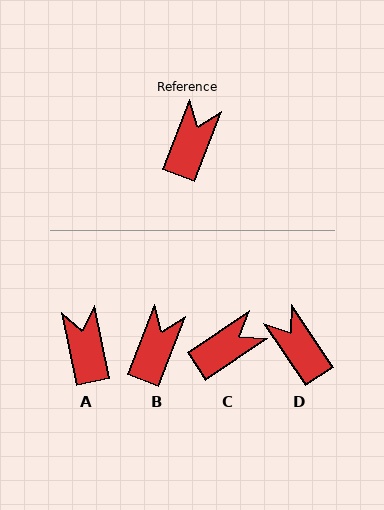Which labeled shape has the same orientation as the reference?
B.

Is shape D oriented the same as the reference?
No, it is off by about 54 degrees.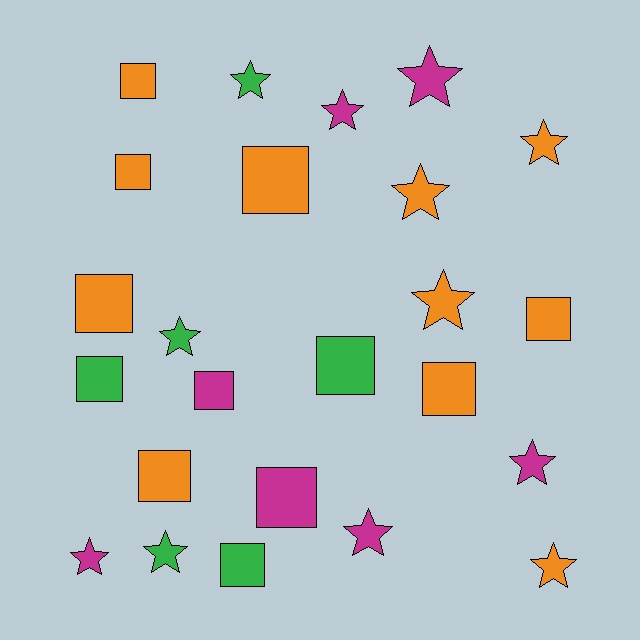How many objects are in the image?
There are 24 objects.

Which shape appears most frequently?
Star, with 12 objects.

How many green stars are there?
There are 3 green stars.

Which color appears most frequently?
Orange, with 11 objects.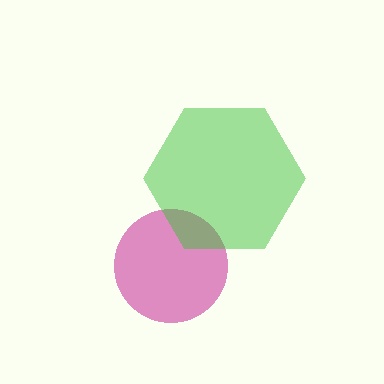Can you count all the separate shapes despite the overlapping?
Yes, there are 2 separate shapes.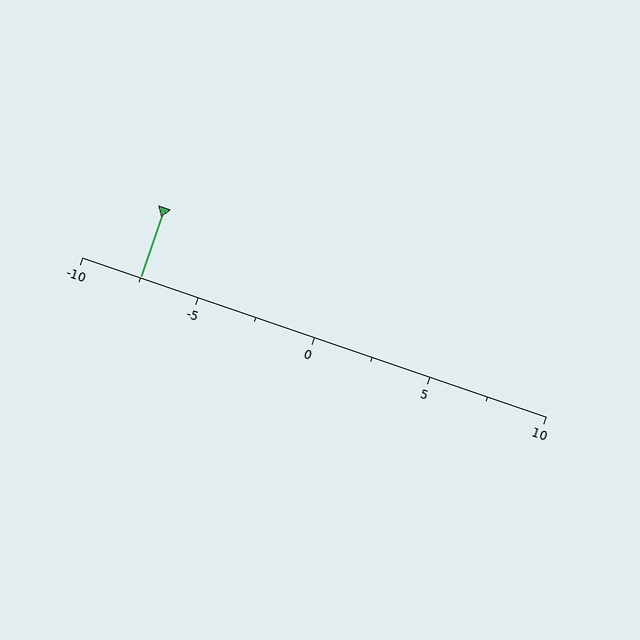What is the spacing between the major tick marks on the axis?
The major ticks are spaced 5 apart.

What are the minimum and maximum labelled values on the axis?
The axis runs from -10 to 10.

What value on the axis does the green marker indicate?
The marker indicates approximately -7.5.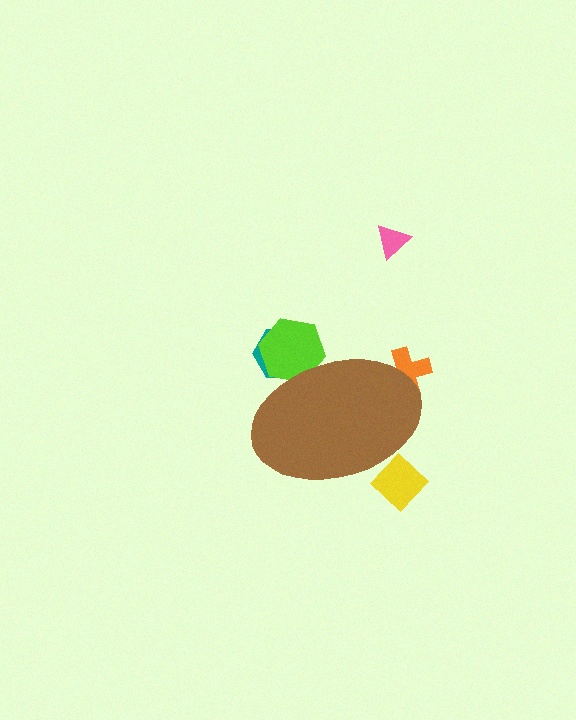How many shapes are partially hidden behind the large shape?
4 shapes are partially hidden.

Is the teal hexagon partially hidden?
Yes, the teal hexagon is partially hidden behind the brown ellipse.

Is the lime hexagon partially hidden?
Yes, the lime hexagon is partially hidden behind the brown ellipse.